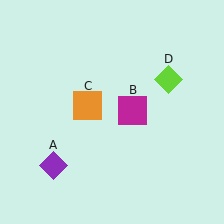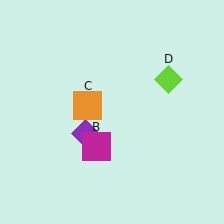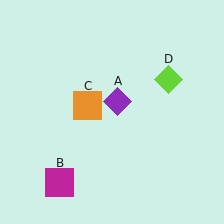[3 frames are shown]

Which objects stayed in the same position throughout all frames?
Orange square (object C) and lime diamond (object D) remained stationary.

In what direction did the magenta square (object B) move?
The magenta square (object B) moved down and to the left.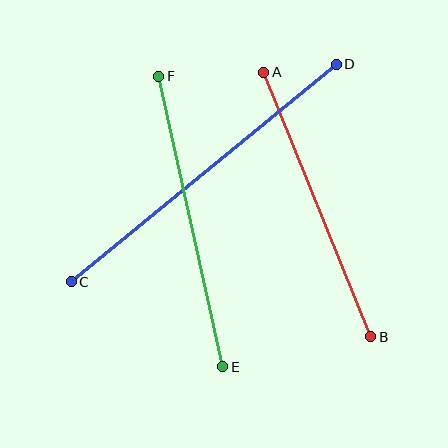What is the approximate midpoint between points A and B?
The midpoint is at approximately (317, 205) pixels.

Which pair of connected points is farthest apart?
Points C and D are farthest apart.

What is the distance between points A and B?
The distance is approximately 285 pixels.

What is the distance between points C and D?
The distance is approximately 343 pixels.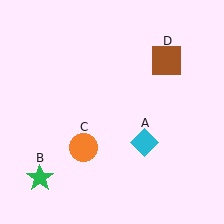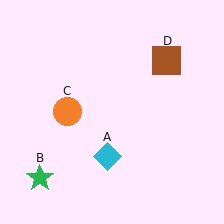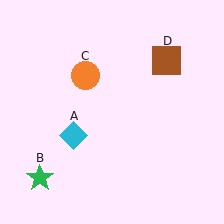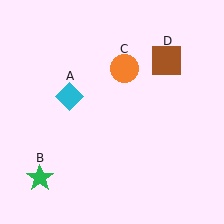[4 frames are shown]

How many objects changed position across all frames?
2 objects changed position: cyan diamond (object A), orange circle (object C).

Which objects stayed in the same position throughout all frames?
Green star (object B) and brown square (object D) remained stationary.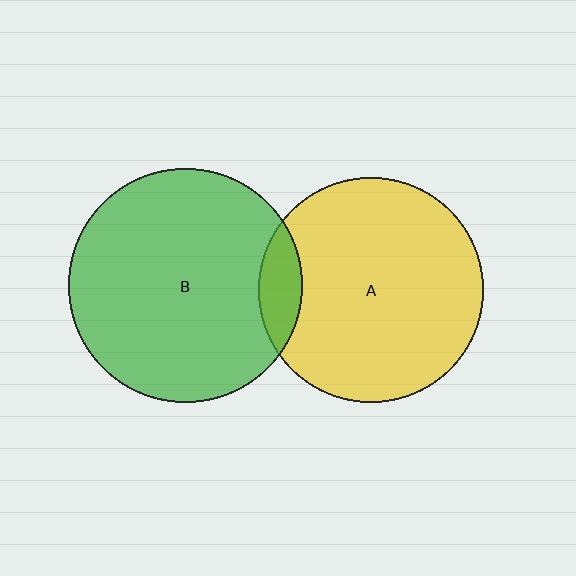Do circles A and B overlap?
Yes.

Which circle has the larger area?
Circle B (green).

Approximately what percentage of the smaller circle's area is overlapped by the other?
Approximately 10%.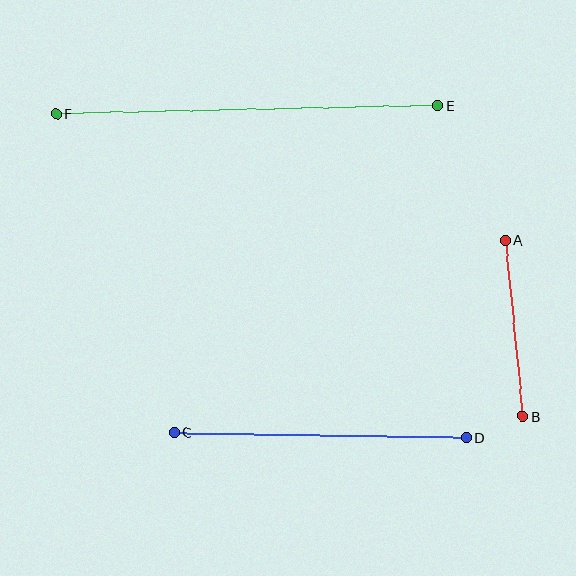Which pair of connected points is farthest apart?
Points E and F are farthest apart.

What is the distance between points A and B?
The distance is approximately 177 pixels.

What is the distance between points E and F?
The distance is approximately 382 pixels.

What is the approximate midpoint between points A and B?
The midpoint is at approximately (514, 328) pixels.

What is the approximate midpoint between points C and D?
The midpoint is at approximately (320, 435) pixels.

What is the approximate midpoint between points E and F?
The midpoint is at approximately (247, 110) pixels.